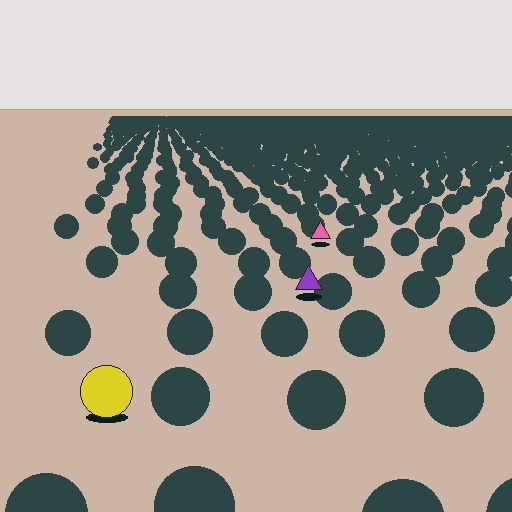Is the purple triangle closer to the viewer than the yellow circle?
No. The yellow circle is closer — you can tell from the texture gradient: the ground texture is coarser near it.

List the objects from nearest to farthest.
From nearest to farthest: the yellow circle, the purple triangle, the pink triangle.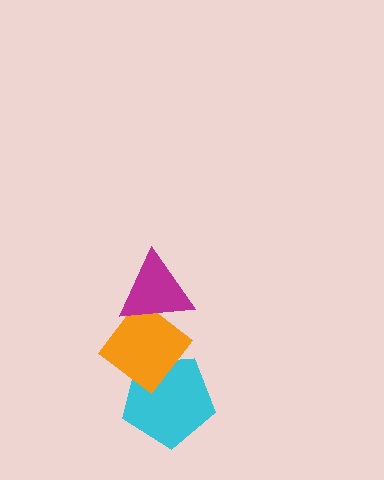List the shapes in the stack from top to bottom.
From top to bottom: the magenta triangle, the orange diamond, the cyan pentagon.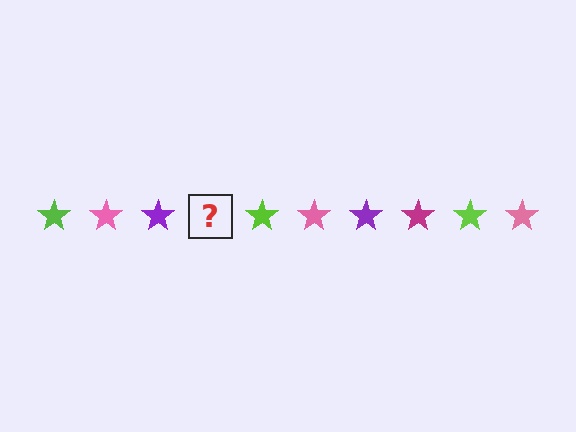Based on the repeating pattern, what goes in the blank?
The blank should be a magenta star.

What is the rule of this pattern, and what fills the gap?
The rule is that the pattern cycles through lime, pink, purple, magenta stars. The gap should be filled with a magenta star.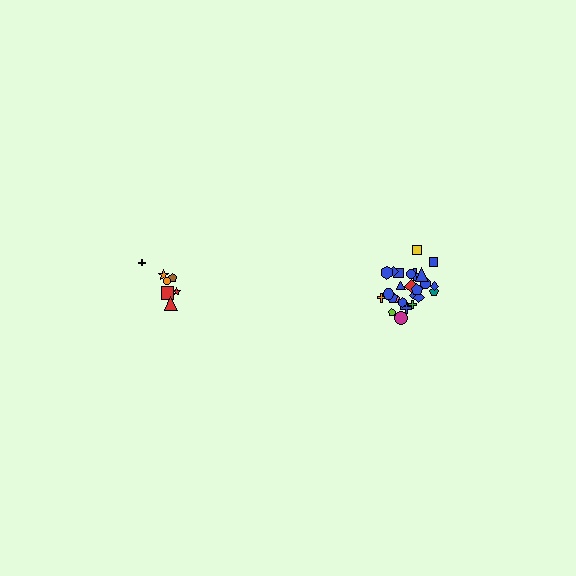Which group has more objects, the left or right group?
The right group.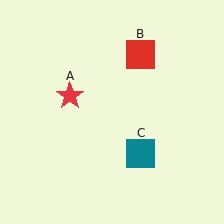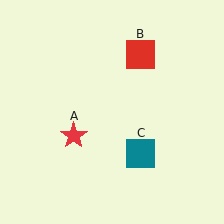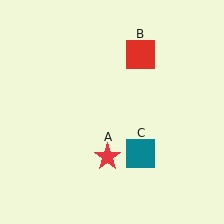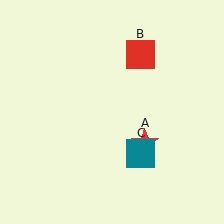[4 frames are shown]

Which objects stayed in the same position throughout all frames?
Red square (object B) and teal square (object C) remained stationary.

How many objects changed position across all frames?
1 object changed position: red star (object A).